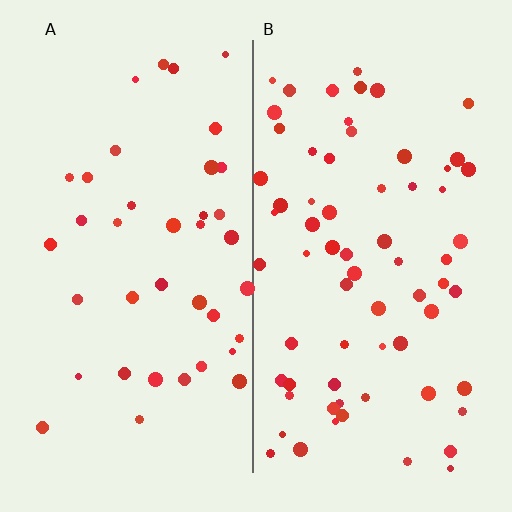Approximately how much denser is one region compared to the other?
Approximately 1.7× — region B over region A.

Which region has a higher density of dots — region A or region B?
B (the right).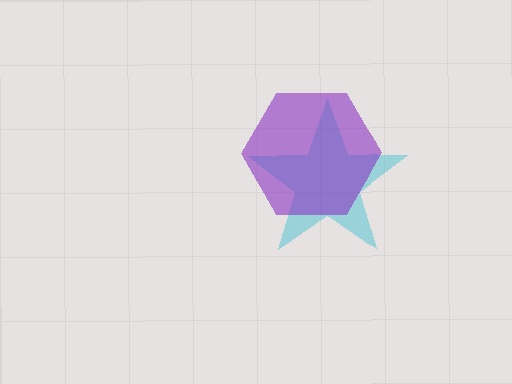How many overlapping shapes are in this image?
There are 2 overlapping shapes in the image.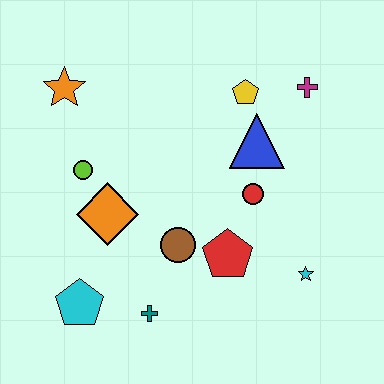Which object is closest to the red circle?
The blue triangle is closest to the red circle.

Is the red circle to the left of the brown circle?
No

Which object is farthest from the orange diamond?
The magenta cross is farthest from the orange diamond.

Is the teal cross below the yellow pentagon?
Yes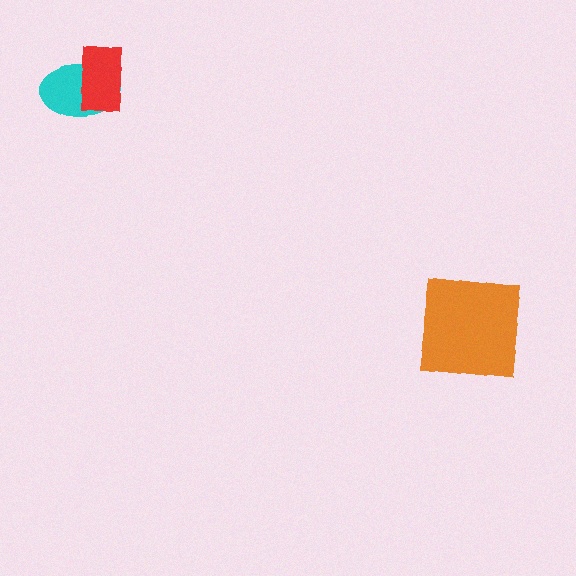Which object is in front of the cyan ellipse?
The red rectangle is in front of the cyan ellipse.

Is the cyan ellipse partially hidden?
Yes, it is partially covered by another shape.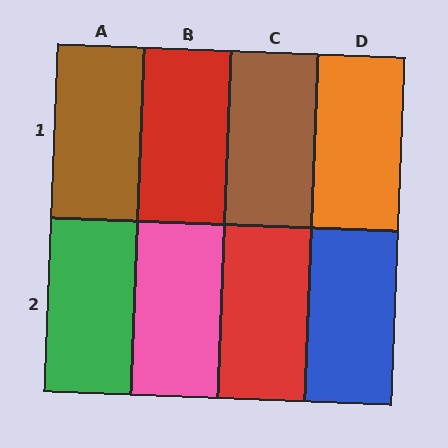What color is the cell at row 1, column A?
Brown.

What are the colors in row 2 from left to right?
Green, pink, red, blue.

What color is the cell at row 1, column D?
Orange.